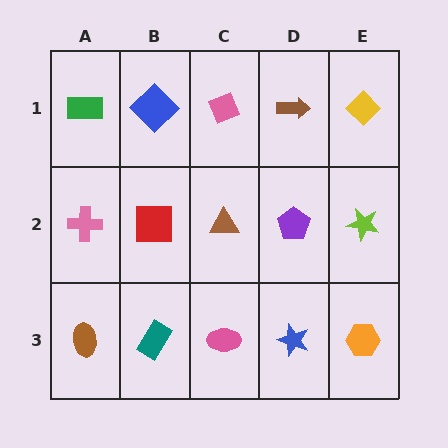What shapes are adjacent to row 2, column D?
A brown arrow (row 1, column D), a blue star (row 3, column D), a brown triangle (row 2, column C), a lime star (row 2, column E).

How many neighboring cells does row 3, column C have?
3.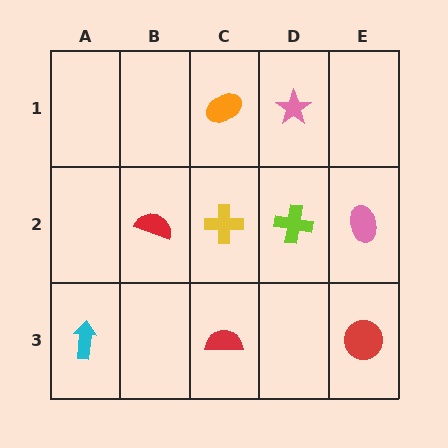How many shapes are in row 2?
4 shapes.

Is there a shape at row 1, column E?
No, that cell is empty.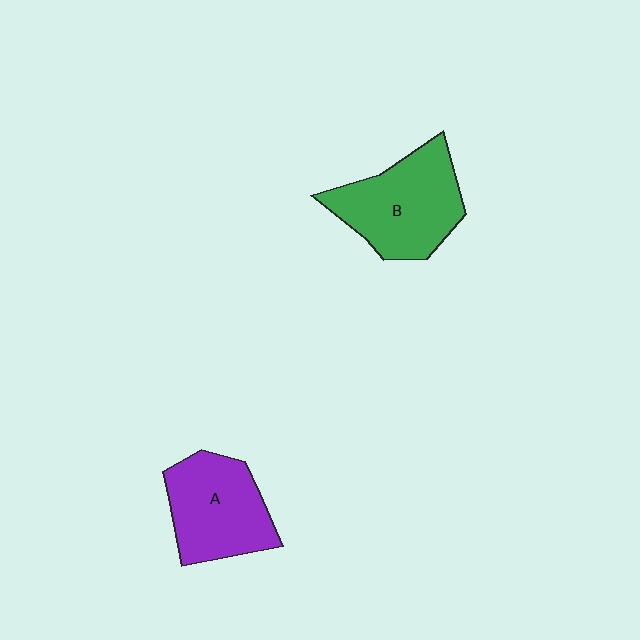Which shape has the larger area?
Shape B (green).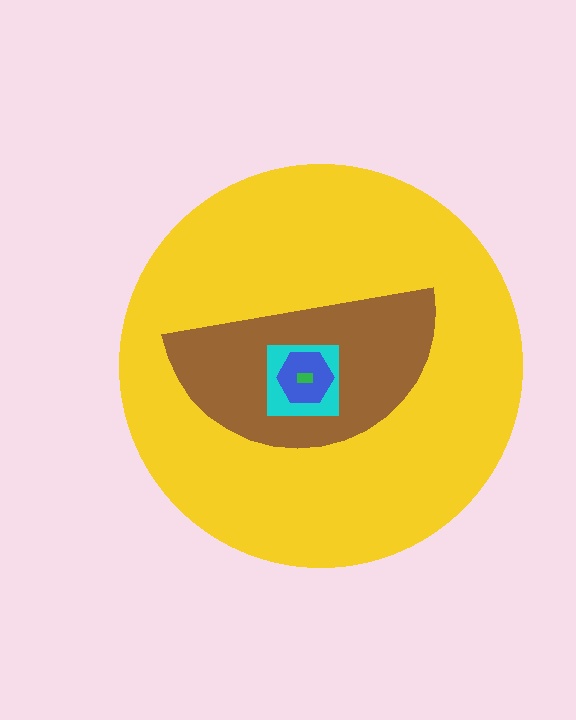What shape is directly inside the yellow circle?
The brown semicircle.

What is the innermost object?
The green rectangle.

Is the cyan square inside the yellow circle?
Yes.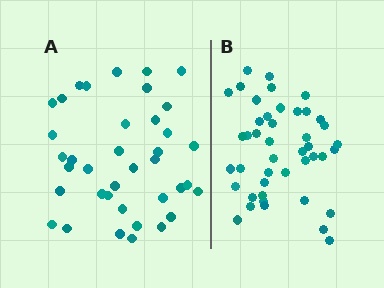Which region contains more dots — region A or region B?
Region B (the right region) has more dots.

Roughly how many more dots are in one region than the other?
Region B has about 6 more dots than region A.